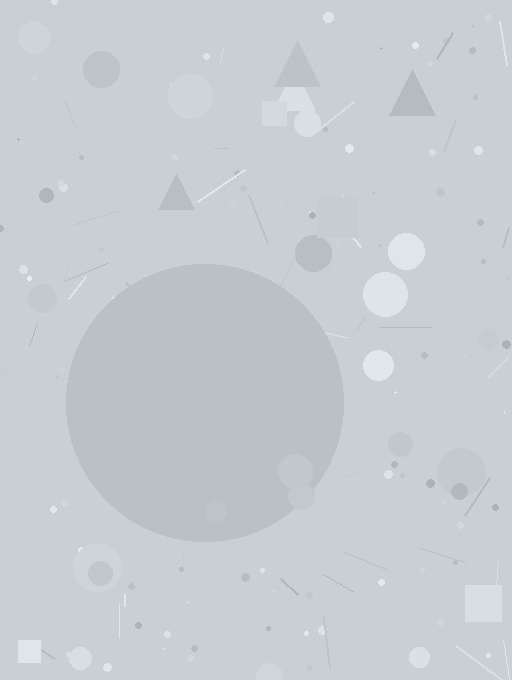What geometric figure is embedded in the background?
A circle is embedded in the background.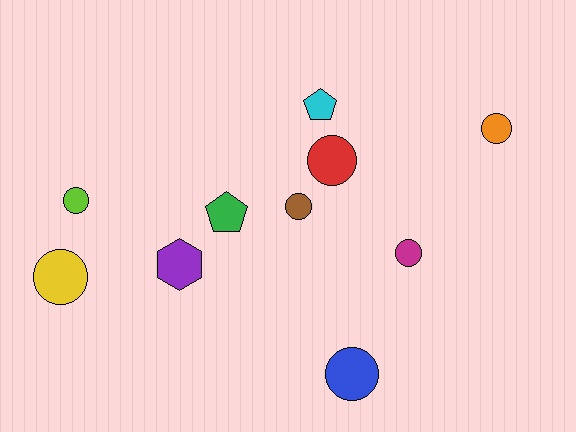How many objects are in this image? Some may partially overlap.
There are 10 objects.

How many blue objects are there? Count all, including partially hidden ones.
There is 1 blue object.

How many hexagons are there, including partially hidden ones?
There is 1 hexagon.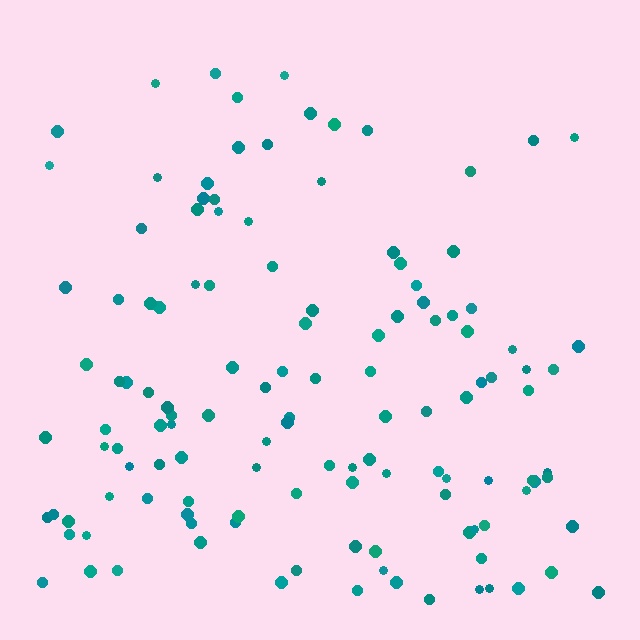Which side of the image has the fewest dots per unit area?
The top.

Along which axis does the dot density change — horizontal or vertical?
Vertical.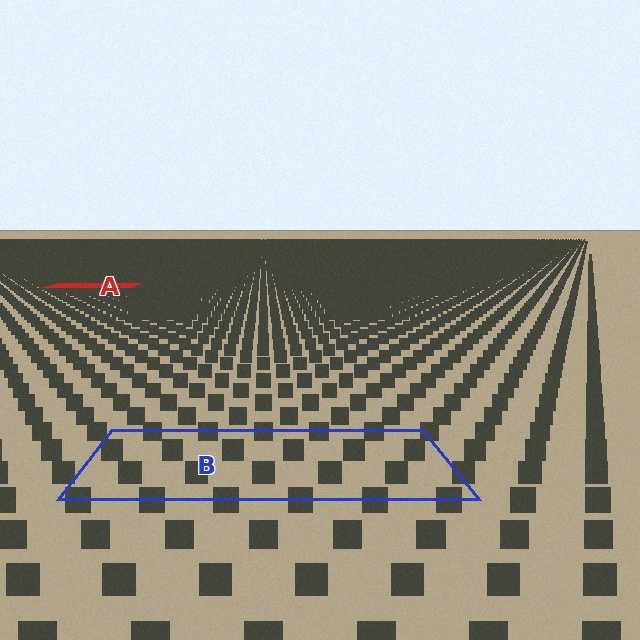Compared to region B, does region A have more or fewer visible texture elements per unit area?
Region A has more texture elements per unit area — they are packed more densely because it is farther away.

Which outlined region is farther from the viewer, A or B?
Region A is farther from the viewer — the texture elements inside it appear smaller and more densely packed.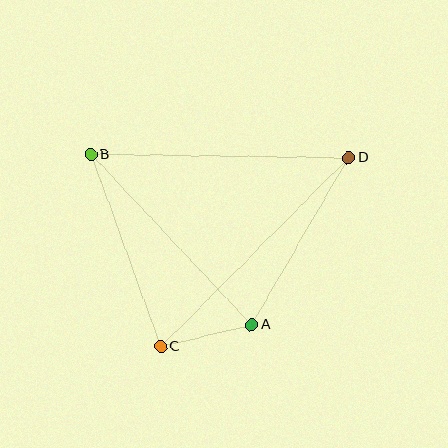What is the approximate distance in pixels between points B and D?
The distance between B and D is approximately 258 pixels.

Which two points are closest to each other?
Points A and C are closest to each other.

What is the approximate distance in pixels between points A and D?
The distance between A and D is approximately 193 pixels.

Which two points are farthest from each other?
Points C and D are farthest from each other.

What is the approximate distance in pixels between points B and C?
The distance between B and C is approximately 204 pixels.